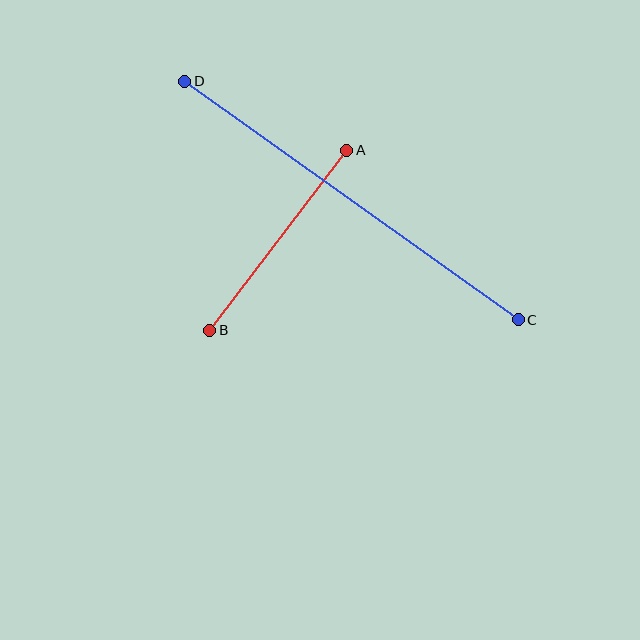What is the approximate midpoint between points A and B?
The midpoint is at approximately (278, 240) pixels.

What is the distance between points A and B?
The distance is approximately 226 pixels.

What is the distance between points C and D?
The distance is approximately 410 pixels.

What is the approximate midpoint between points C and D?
The midpoint is at approximately (352, 201) pixels.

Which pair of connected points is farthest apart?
Points C and D are farthest apart.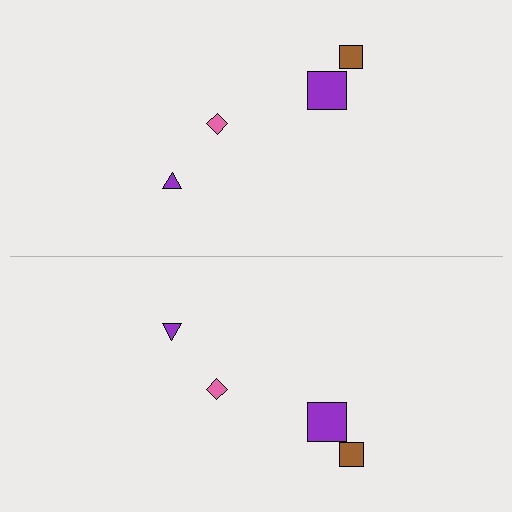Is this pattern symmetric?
Yes, this pattern has bilateral (reflection) symmetry.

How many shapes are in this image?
There are 8 shapes in this image.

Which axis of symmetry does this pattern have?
The pattern has a horizontal axis of symmetry running through the center of the image.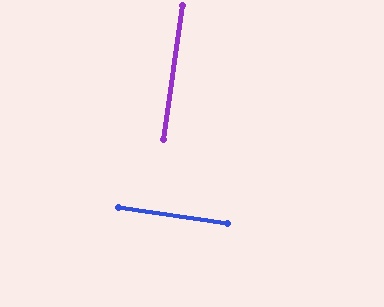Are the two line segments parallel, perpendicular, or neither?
Perpendicular — they meet at approximately 90°.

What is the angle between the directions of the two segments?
Approximately 90 degrees.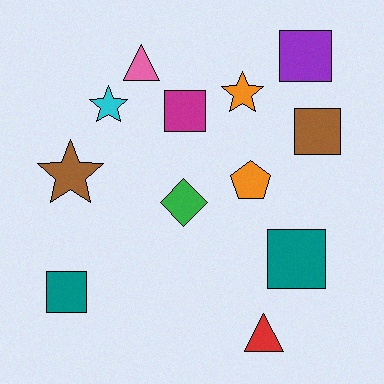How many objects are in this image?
There are 12 objects.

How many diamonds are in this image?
There is 1 diamond.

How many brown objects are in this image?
There are 2 brown objects.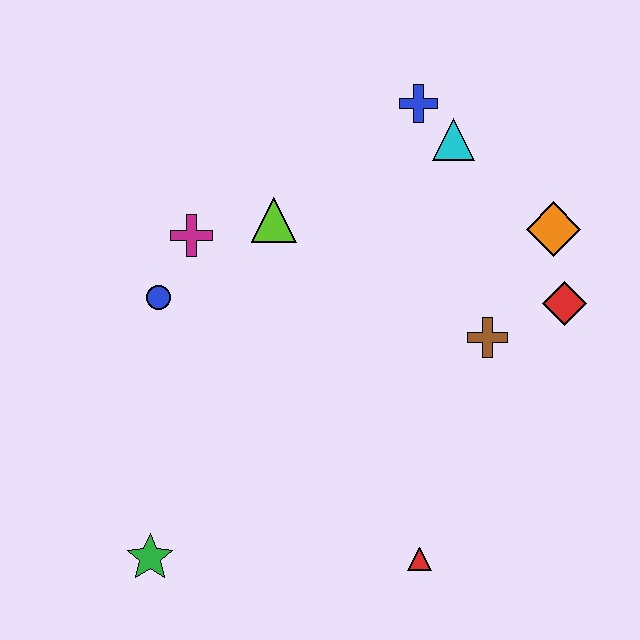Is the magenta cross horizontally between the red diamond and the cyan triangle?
No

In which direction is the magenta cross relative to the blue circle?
The magenta cross is above the blue circle.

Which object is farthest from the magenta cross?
The red triangle is farthest from the magenta cross.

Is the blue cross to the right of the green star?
Yes